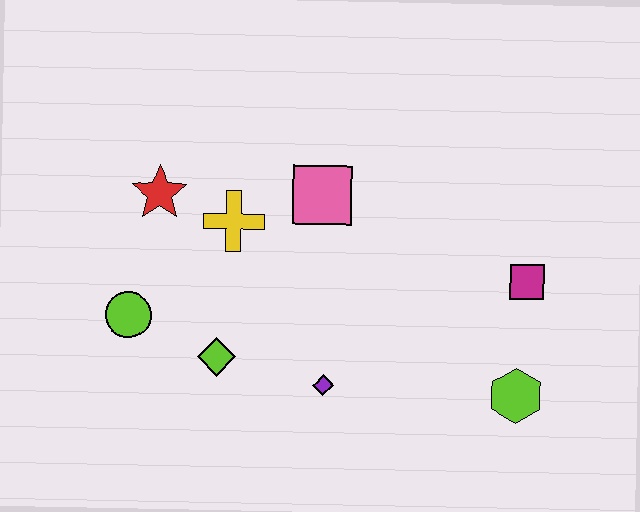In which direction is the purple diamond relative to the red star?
The purple diamond is below the red star.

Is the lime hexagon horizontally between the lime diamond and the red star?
No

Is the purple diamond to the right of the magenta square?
No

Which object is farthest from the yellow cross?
The lime hexagon is farthest from the yellow cross.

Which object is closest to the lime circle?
The lime diamond is closest to the lime circle.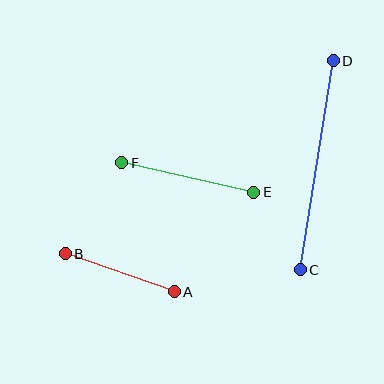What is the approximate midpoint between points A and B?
The midpoint is at approximately (120, 273) pixels.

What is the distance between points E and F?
The distance is approximately 135 pixels.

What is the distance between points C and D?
The distance is approximately 212 pixels.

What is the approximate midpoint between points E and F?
The midpoint is at approximately (188, 178) pixels.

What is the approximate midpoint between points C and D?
The midpoint is at approximately (317, 165) pixels.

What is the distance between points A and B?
The distance is approximately 115 pixels.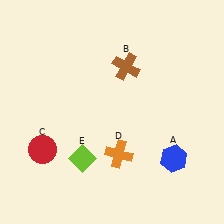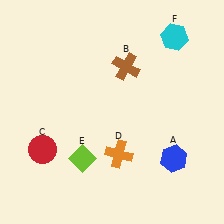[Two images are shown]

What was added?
A cyan hexagon (F) was added in Image 2.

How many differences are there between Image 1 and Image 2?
There is 1 difference between the two images.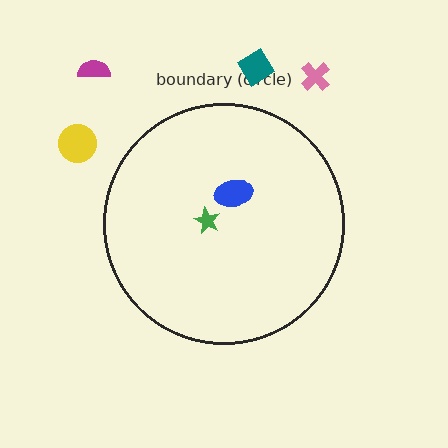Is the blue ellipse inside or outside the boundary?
Inside.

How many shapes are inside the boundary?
2 inside, 4 outside.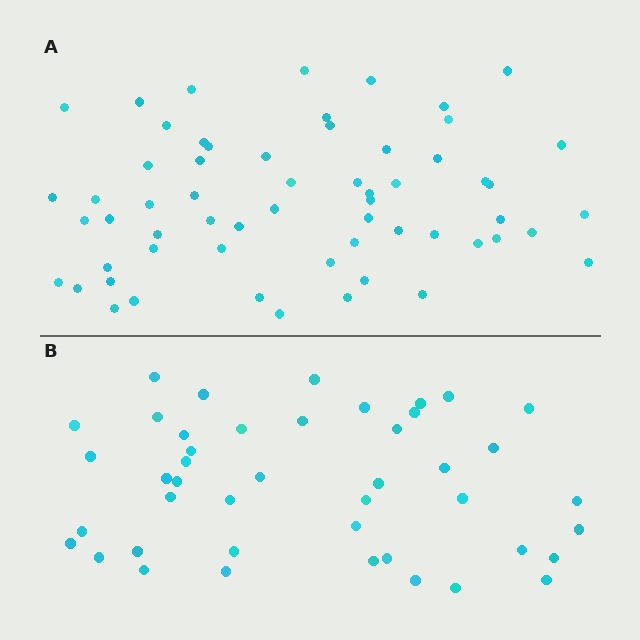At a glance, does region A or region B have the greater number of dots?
Region A (the top region) has more dots.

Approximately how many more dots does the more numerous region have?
Region A has approximately 15 more dots than region B.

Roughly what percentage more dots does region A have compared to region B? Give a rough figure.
About 35% more.